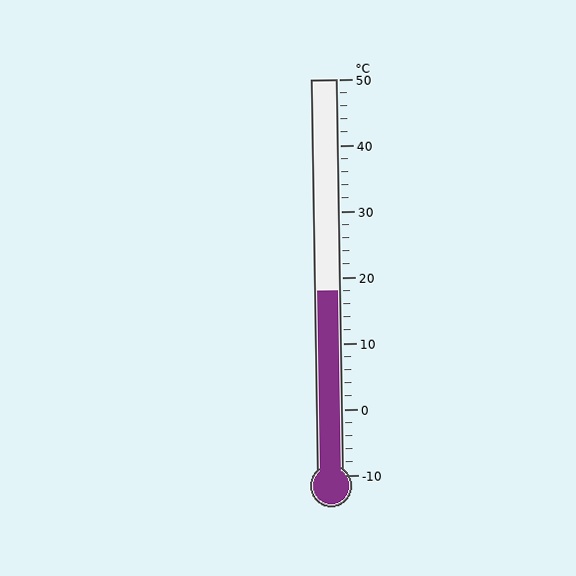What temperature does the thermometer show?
The thermometer shows approximately 18°C.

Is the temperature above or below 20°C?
The temperature is below 20°C.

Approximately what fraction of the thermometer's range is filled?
The thermometer is filled to approximately 45% of its range.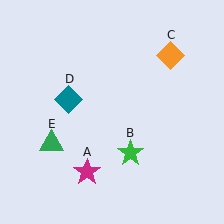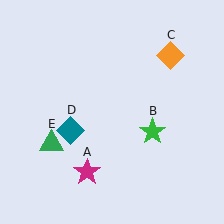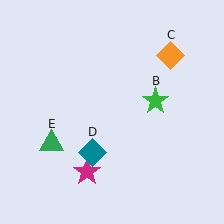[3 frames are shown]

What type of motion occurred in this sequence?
The green star (object B), teal diamond (object D) rotated counterclockwise around the center of the scene.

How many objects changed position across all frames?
2 objects changed position: green star (object B), teal diamond (object D).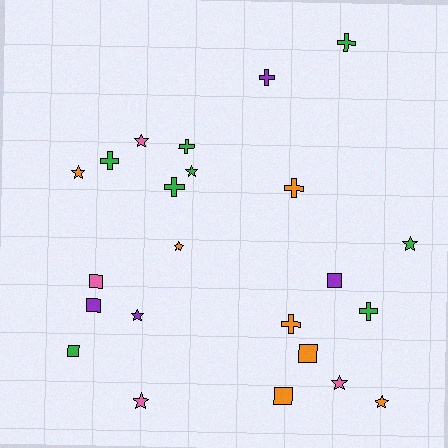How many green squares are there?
There is 1 green square.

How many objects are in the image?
There are 23 objects.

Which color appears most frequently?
Green, with 8 objects.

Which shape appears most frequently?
Star, with 9 objects.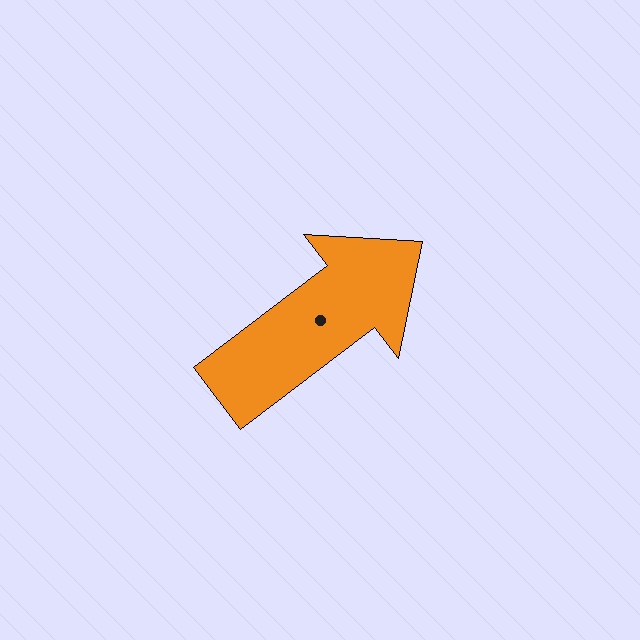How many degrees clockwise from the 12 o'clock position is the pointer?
Approximately 53 degrees.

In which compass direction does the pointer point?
Northeast.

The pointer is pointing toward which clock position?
Roughly 2 o'clock.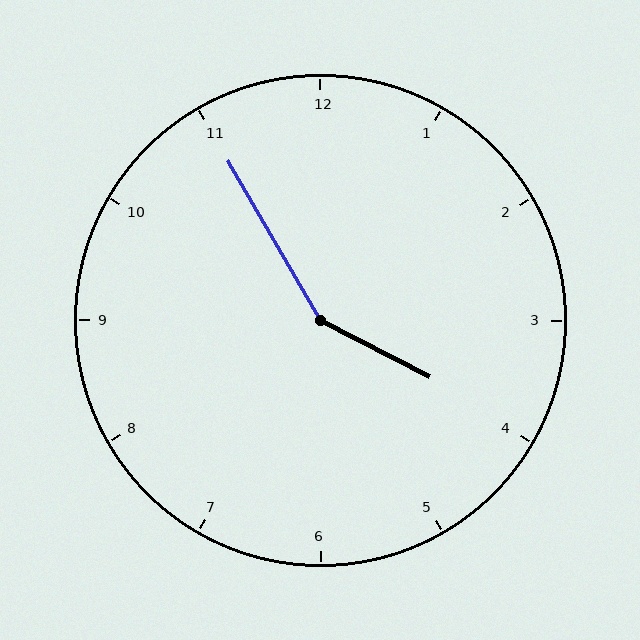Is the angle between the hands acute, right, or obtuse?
It is obtuse.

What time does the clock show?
3:55.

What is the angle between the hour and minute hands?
Approximately 148 degrees.